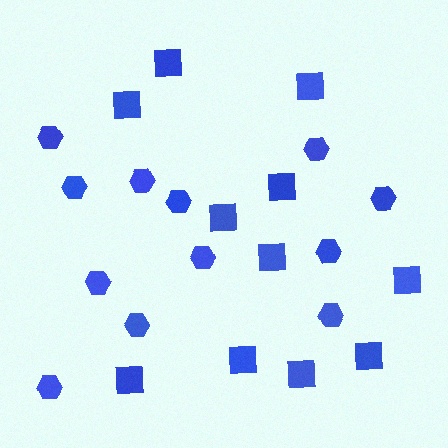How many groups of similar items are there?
There are 2 groups: one group of squares (11) and one group of hexagons (12).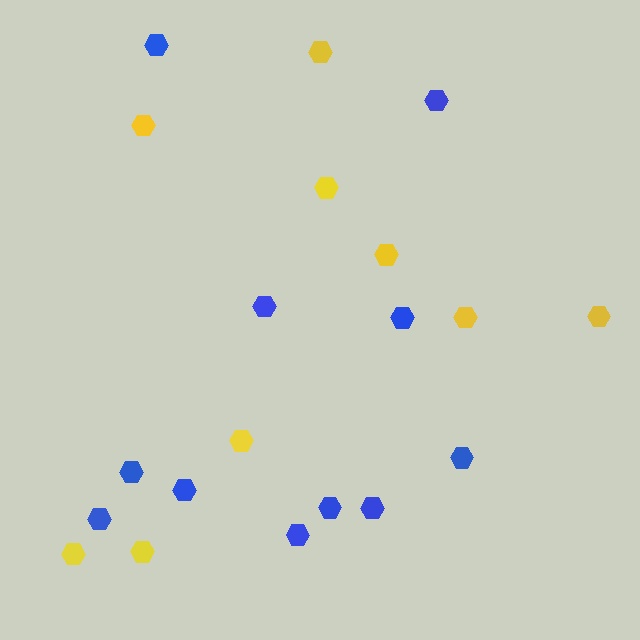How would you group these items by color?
There are 2 groups: one group of blue hexagons (11) and one group of yellow hexagons (9).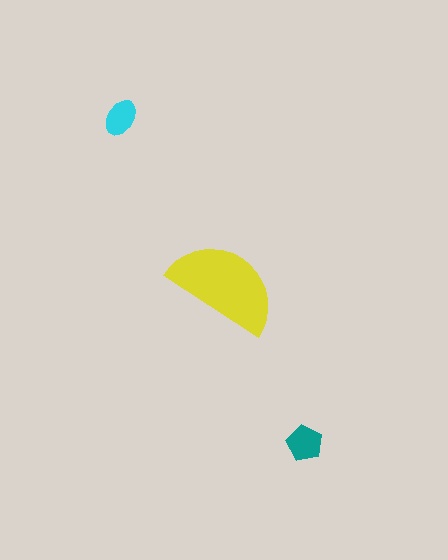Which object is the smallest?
The cyan ellipse.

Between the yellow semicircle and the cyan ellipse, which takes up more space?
The yellow semicircle.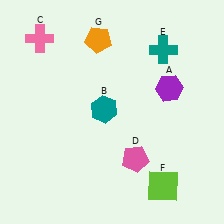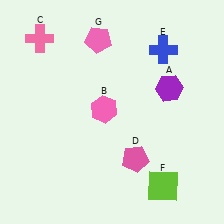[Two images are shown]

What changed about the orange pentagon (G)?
In Image 1, G is orange. In Image 2, it changed to pink.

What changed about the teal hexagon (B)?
In Image 1, B is teal. In Image 2, it changed to pink.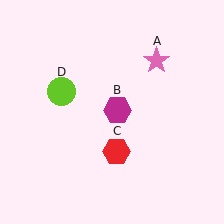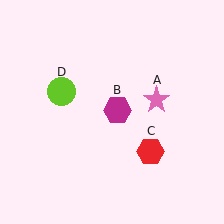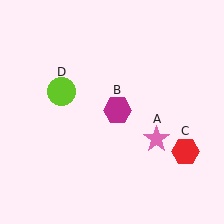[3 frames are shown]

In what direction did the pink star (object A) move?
The pink star (object A) moved down.